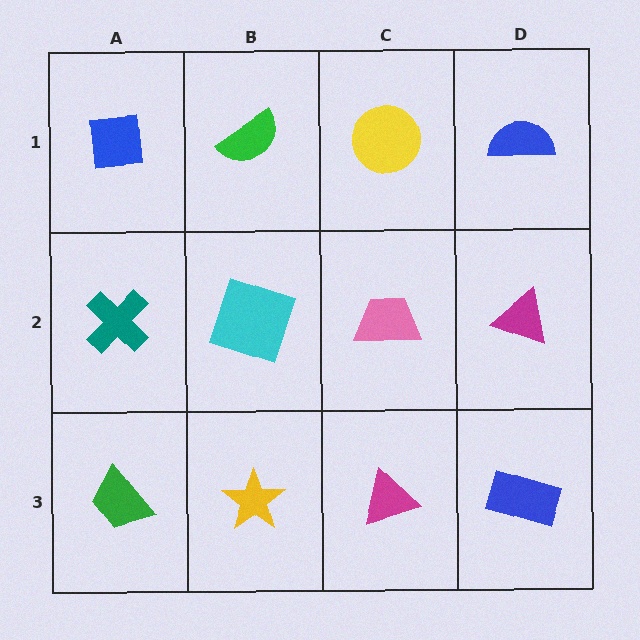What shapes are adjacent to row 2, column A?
A blue square (row 1, column A), a green trapezoid (row 3, column A), a cyan square (row 2, column B).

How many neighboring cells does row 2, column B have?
4.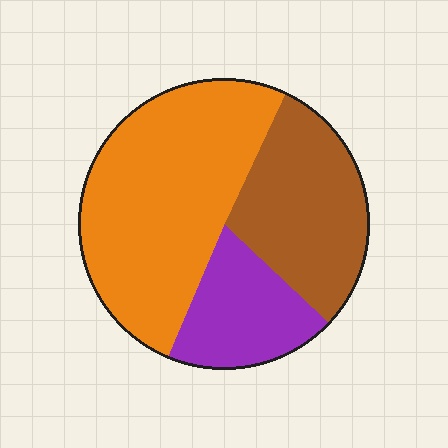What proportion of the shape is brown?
Brown takes up about one third (1/3) of the shape.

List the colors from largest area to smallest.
From largest to smallest: orange, brown, purple.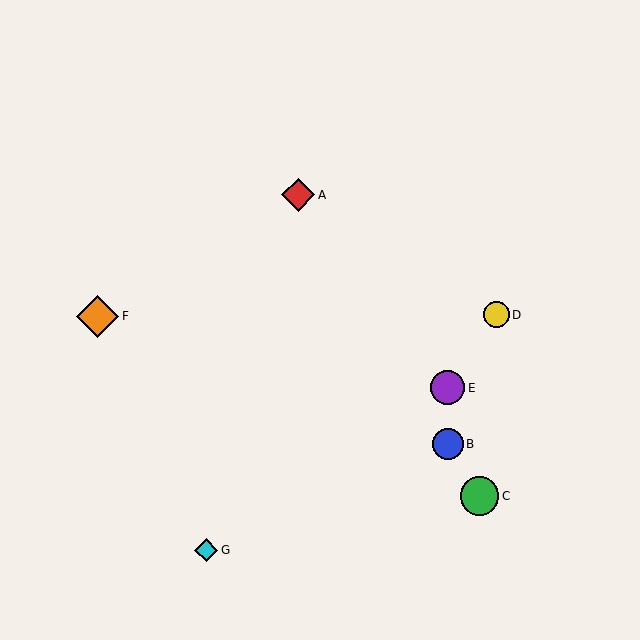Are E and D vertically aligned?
No, E is at x≈448 and D is at x≈496.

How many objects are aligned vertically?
2 objects (B, E) are aligned vertically.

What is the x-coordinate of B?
Object B is at x≈448.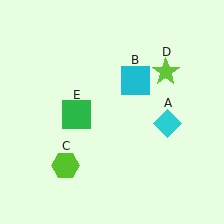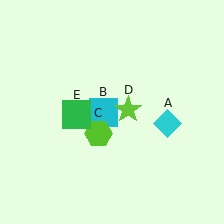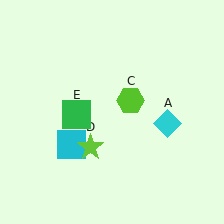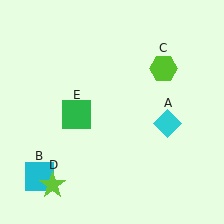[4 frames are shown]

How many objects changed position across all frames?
3 objects changed position: cyan square (object B), lime hexagon (object C), lime star (object D).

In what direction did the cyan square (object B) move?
The cyan square (object B) moved down and to the left.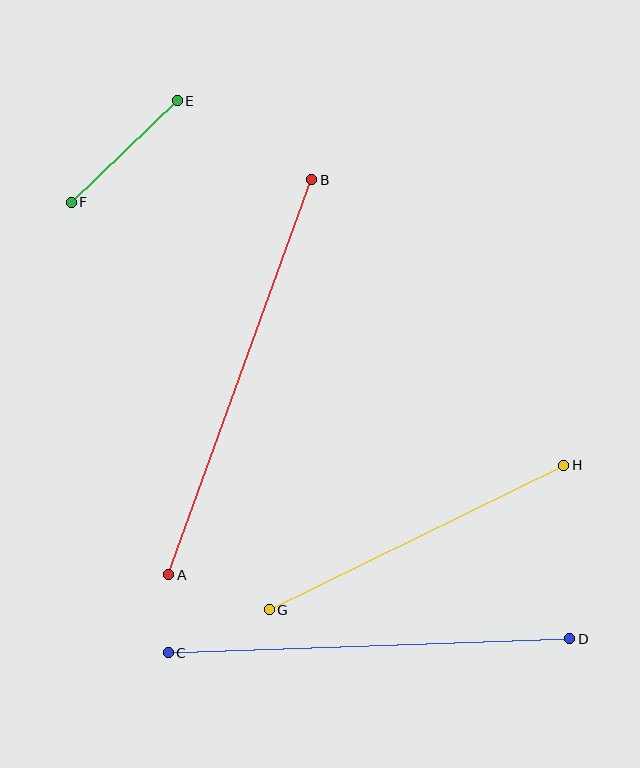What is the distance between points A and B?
The distance is approximately 420 pixels.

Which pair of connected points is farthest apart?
Points A and B are farthest apart.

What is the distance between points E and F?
The distance is approximately 147 pixels.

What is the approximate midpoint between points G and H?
The midpoint is at approximately (417, 537) pixels.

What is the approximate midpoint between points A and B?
The midpoint is at approximately (240, 377) pixels.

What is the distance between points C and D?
The distance is approximately 402 pixels.